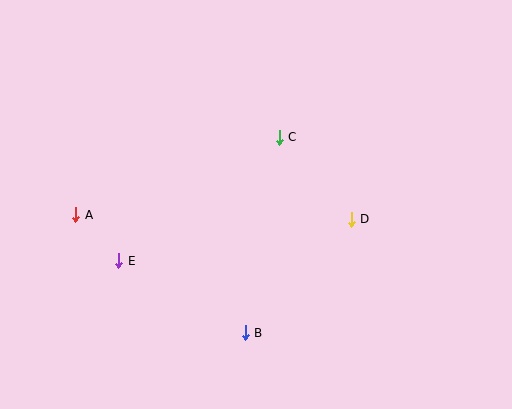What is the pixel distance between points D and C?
The distance between D and C is 109 pixels.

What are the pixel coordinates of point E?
Point E is at (119, 261).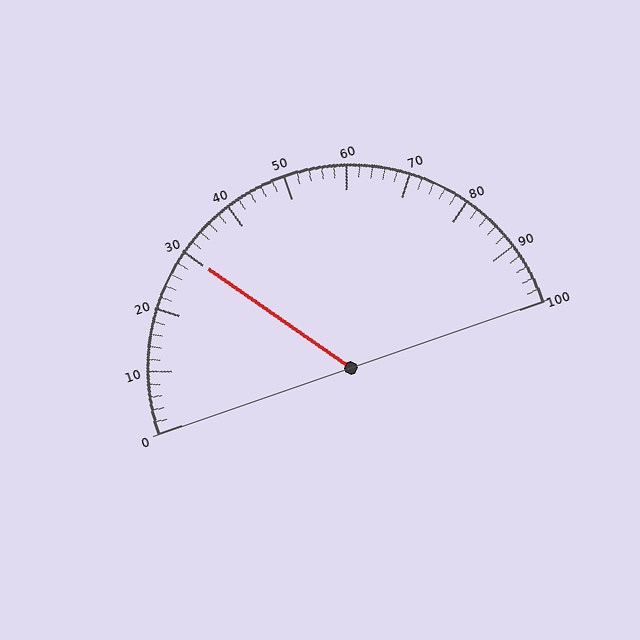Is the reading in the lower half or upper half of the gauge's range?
The reading is in the lower half of the range (0 to 100).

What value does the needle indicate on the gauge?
The needle indicates approximately 30.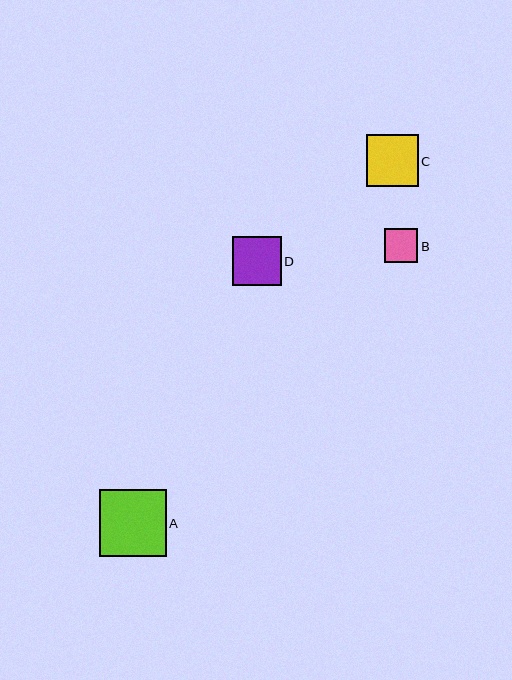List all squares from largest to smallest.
From largest to smallest: A, C, D, B.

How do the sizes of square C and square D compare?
Square C and square D are approximately the same size.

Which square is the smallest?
Square B is the smallest with a size of approximately 34 pixels.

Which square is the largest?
Square A is the largest with a size of approximately 66 pixels.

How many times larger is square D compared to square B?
Square D is approximately 1.4 times the size of square B.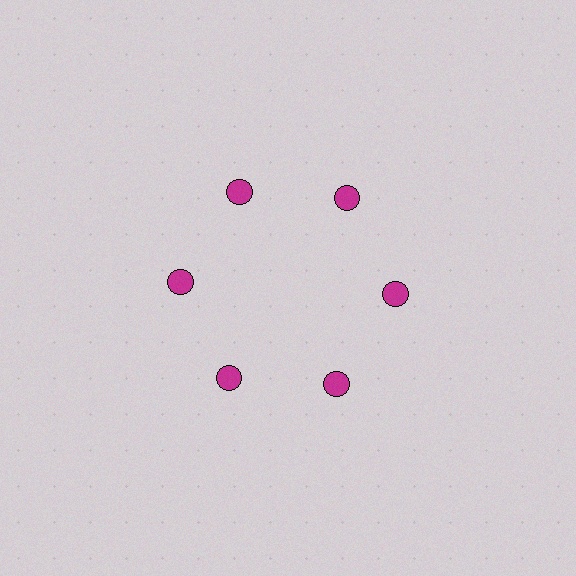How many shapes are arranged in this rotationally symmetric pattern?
There are 6 shapes, arranged in 6 groups of 1.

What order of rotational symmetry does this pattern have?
This pattern has 6-fold rotational symmetry.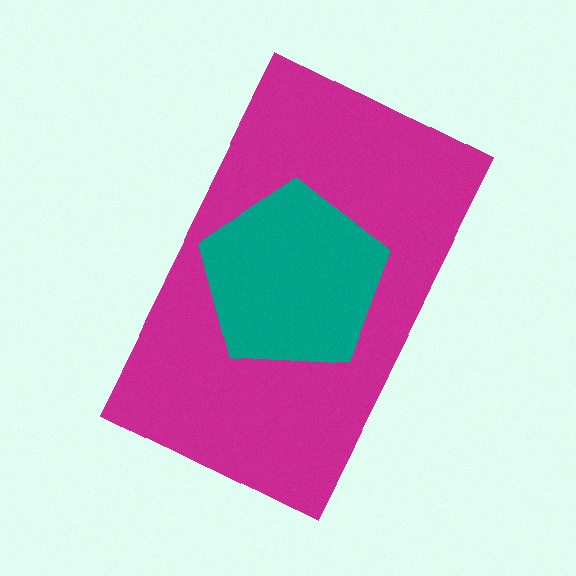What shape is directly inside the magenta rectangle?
The teal pentagon.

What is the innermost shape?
The teal pentagon.